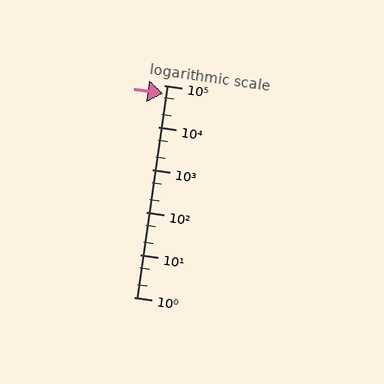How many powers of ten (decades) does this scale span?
The scale spans 5 decades, from 1 to 100000.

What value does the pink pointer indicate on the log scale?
The pointer indicates approximately 64000.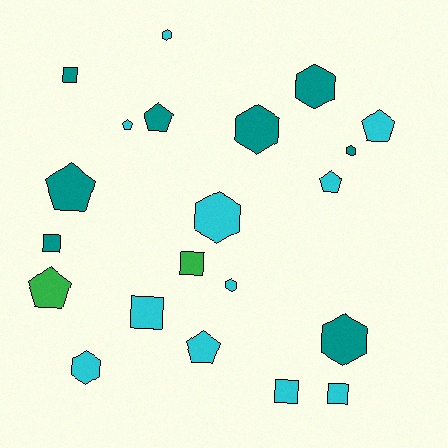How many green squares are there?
There is 1 green square.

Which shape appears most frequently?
Hexagon, with 8 objects.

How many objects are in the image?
There are 21 objects.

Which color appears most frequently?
Cyan, with 11 objects.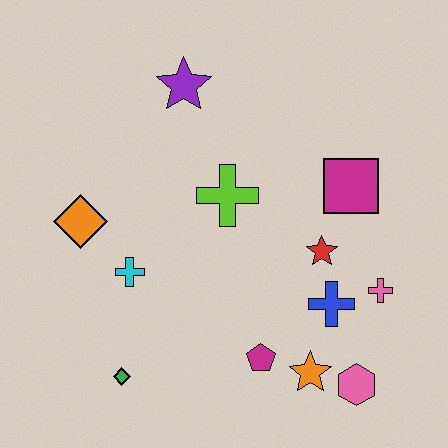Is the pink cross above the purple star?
No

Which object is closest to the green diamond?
The cyan cross is closest to the green diamond.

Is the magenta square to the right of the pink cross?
No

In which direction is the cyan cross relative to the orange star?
The cyan cross is to the left of the orange star.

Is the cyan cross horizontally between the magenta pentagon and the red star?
No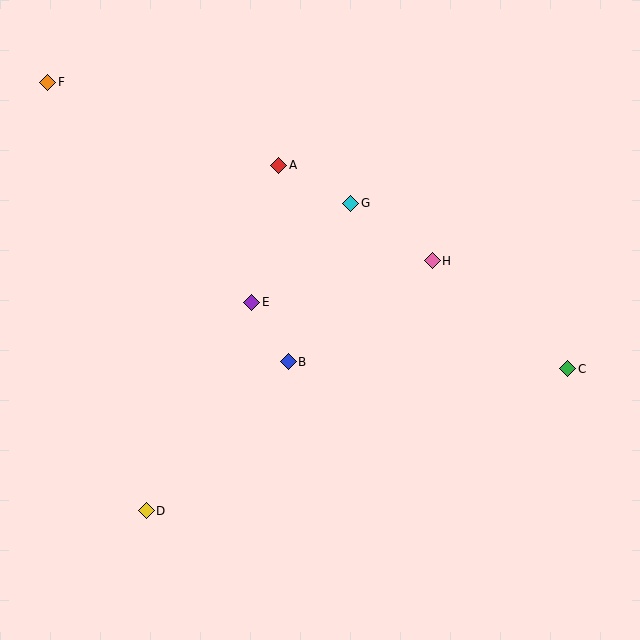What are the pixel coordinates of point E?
Point E is at (252, 302).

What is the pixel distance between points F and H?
The distance between F and H is 424 pixels.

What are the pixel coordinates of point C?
Point C is at (568, 369).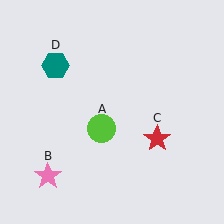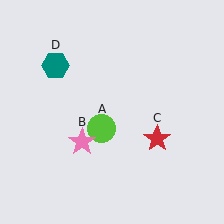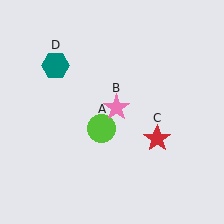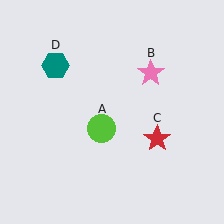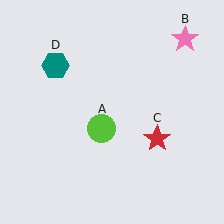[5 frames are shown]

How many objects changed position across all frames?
1 object changed position: pink star (object B).